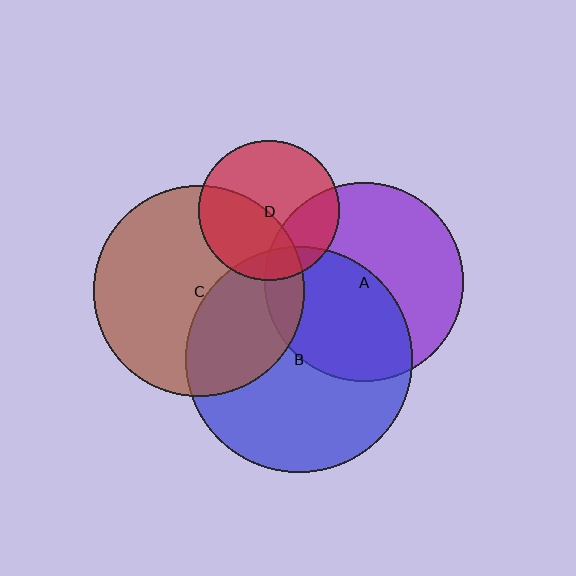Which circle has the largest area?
Circle B (blue).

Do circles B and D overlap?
Yes.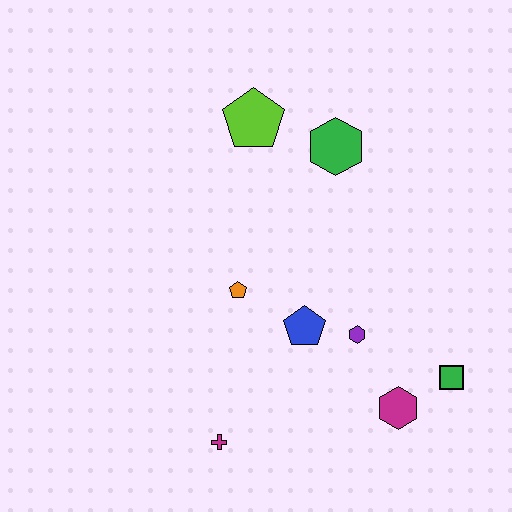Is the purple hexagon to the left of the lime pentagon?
No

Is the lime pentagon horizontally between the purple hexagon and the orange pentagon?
Yes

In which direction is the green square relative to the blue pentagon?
The green square is to the right of the blue pentagon.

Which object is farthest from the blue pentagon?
The lime pentagon is farthest from the blue pentagon.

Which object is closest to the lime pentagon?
The green hexagon is closest to the lime pentagon.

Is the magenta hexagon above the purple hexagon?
No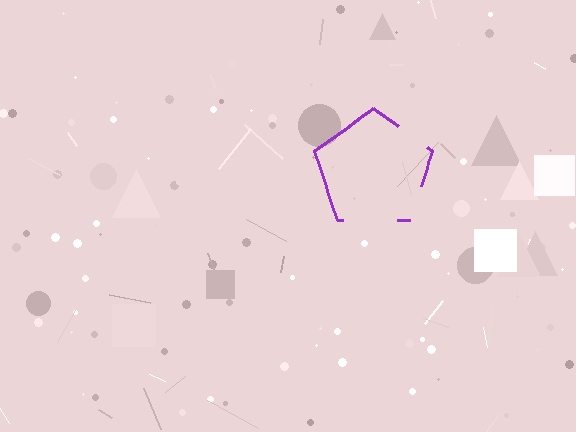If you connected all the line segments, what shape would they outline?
They would outline a pentagon.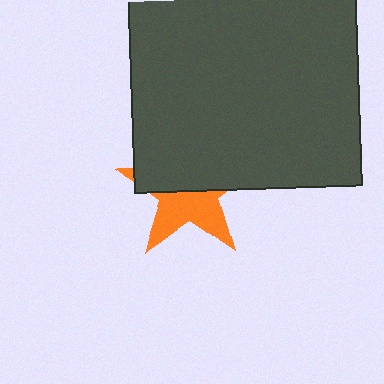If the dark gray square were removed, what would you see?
You would see the complete orange star.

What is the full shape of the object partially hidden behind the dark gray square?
The partially hidden object is an orange star.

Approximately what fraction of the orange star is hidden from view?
Roughly 54% of the orange star is hidden behind the dark gray square.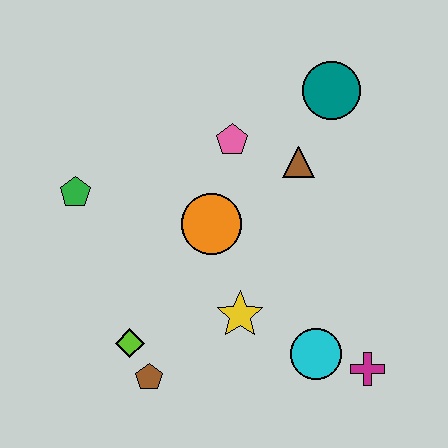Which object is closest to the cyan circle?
The magenta cross is closest to the cyan circle.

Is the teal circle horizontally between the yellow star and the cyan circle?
No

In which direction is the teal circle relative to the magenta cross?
The teal circle is above the magenta cross.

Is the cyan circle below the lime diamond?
Yes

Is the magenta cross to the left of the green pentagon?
No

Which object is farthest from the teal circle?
The brown pentagon is farthest from the teal circle.